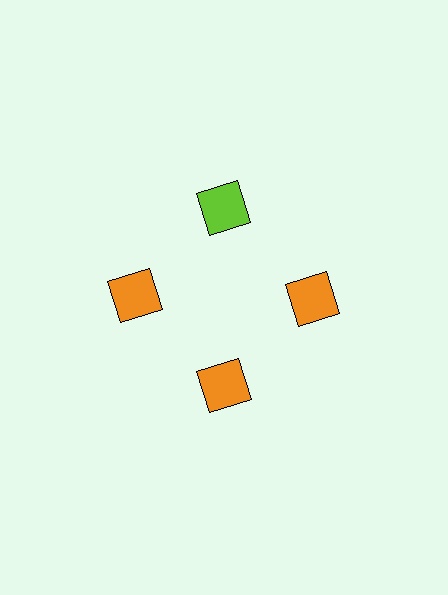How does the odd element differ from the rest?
It has a different color: lime instead of orange.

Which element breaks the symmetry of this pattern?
The lime square at roughly the 12 o'clock position breaks the symmetry. All other shapes are orange squares.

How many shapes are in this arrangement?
There are 4 shapes arranged in a ring pattern.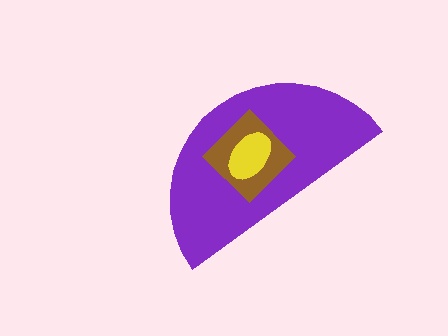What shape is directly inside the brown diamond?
The yellow ellipse.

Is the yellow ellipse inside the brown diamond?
Yes.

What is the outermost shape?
The purple semicircle.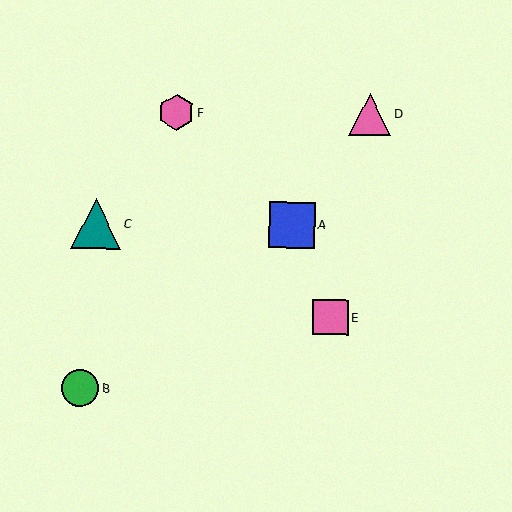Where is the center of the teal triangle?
The center of the teal triangle is at (96, 224).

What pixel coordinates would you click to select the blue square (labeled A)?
Click at (292, 225) to select the blue square A.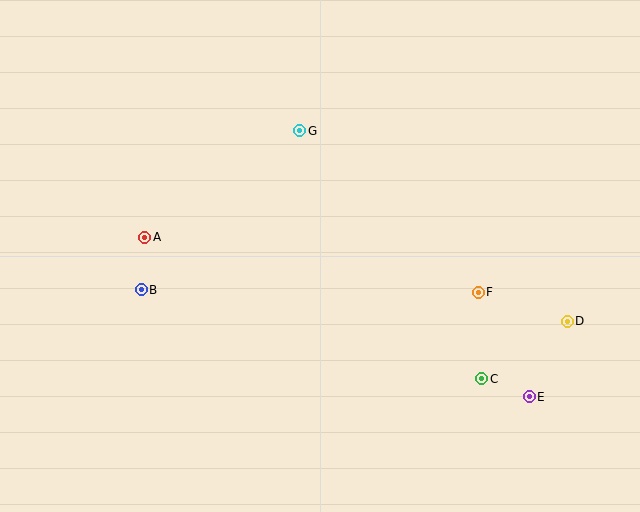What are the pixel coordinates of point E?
Point E is at (529, 397).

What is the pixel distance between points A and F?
The distance between A and F is 338 pixels.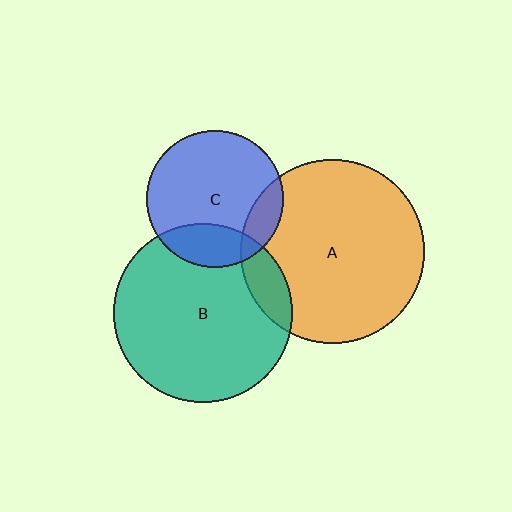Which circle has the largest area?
Circle A (orange).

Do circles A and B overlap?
Yes.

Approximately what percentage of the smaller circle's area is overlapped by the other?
Approximately 10%.